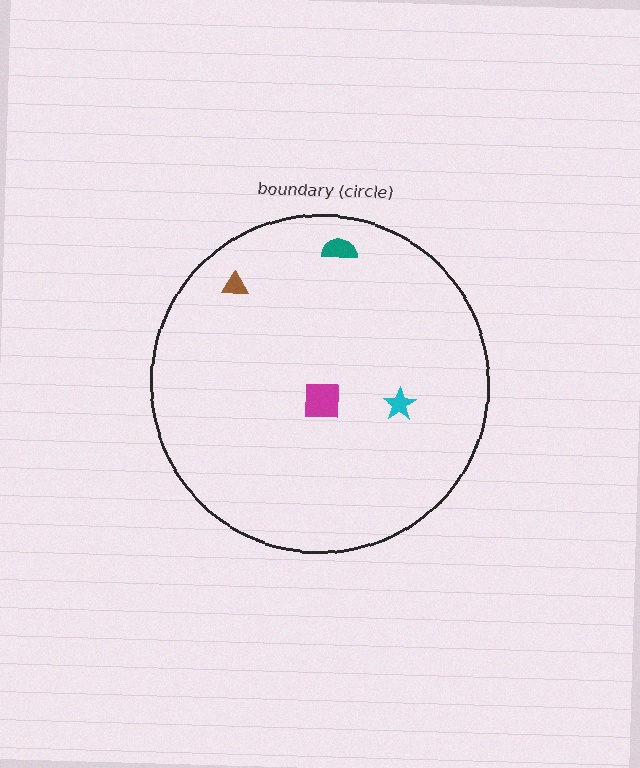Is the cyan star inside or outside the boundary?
Inside.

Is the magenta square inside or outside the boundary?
Inside.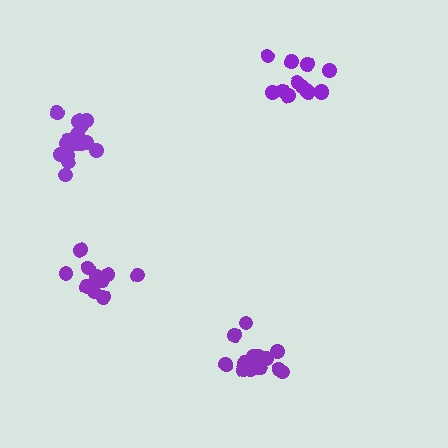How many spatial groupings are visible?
There are 4 spatial groupings.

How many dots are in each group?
Group 1: 15 dots, Group 2: 13 dots, Group 3: 17 dots, Group 4: 11 dots (56 total).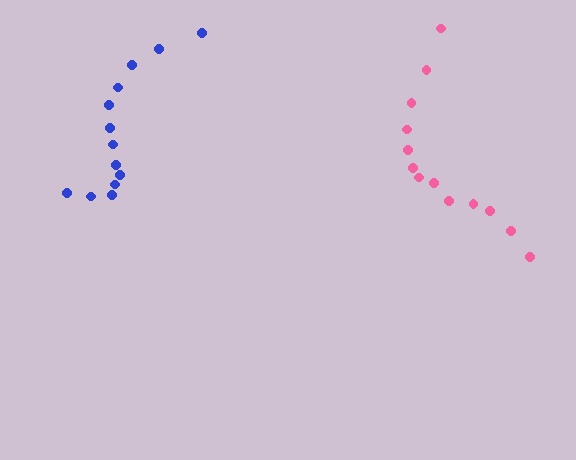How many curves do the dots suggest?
There are 2 distinct paths.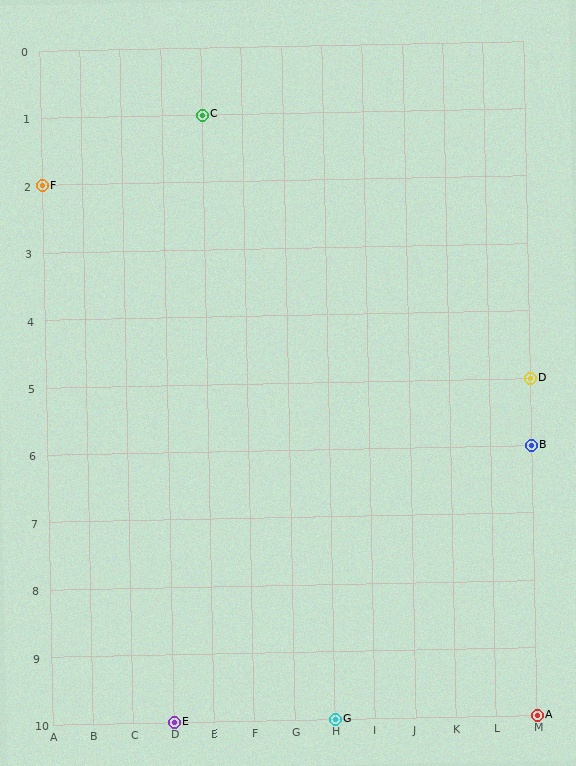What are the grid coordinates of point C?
Point C is at grid coordinates (E, 1).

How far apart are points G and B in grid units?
Points G and B are 5 columns and 4 rows apart (about 6.4 grid units diagonally).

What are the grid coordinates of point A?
Point A is at grid coordinates (M, 10).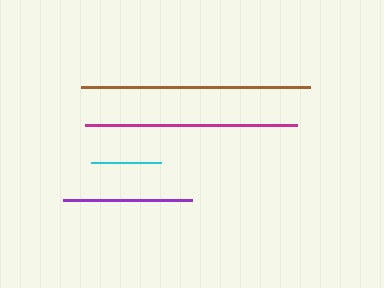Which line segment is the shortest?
The cyan line is the shortest at approximately 69 pixels.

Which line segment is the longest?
The brown line is the longest at approximately 229 pixels.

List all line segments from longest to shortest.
From longest to shortest: brown, magenta, purple, cyan.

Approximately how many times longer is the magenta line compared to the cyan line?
The magenta line is approximately 3.0 times the length of the cyan line.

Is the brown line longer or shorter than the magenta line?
The brown line is longer than the magenta line.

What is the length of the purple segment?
The purple segment is approximately 129 pixels long.